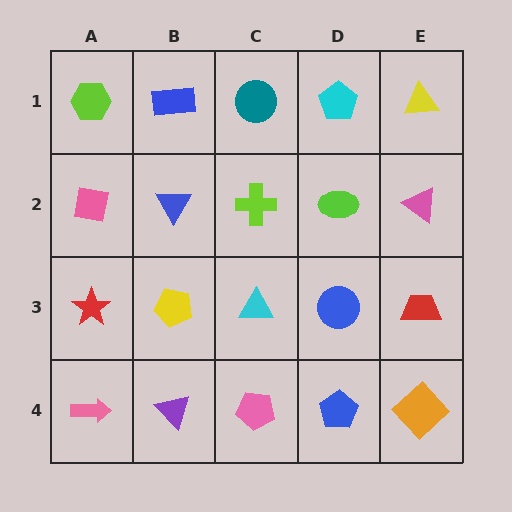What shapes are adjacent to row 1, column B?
A blue triangle (row 2, column B), a lime hexagon (row 1, column A), a teal circle (row 1, column C).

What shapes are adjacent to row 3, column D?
A lime ellipse (row 2, column D), a blue pentagon (row 4, column D), a cyan triangle (row 3, column C), a red trapezoid (row 3, column E).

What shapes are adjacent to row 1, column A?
A pink square (row 2, column A), a blue rectangle (row 1, column B).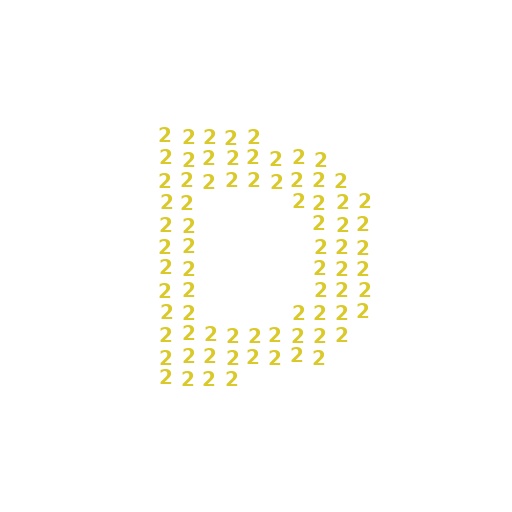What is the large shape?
The large shape is the letter D.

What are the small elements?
The small elements are digit 2's.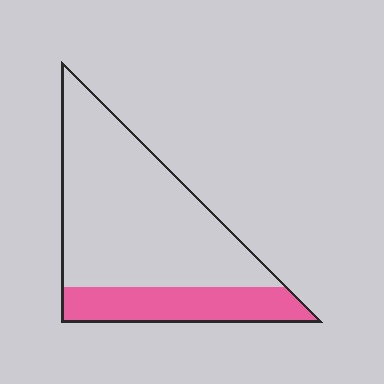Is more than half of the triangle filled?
No.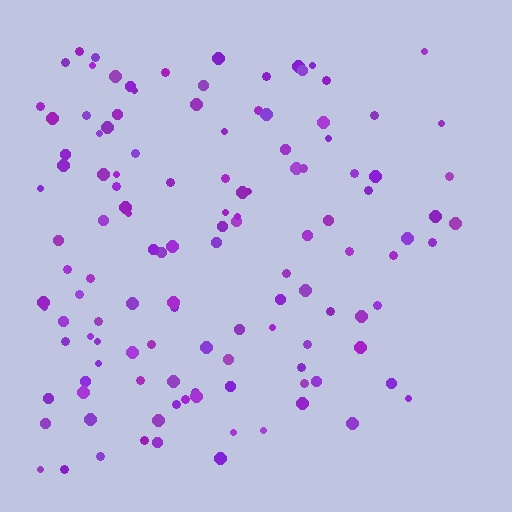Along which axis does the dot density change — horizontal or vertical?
Horizontal.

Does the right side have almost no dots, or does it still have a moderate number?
Still a moderate number, just noticeably fewer than the left.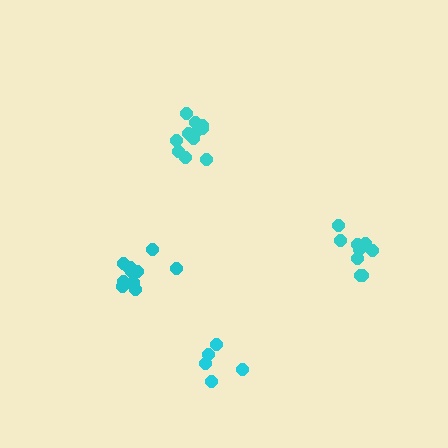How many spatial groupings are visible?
There are 4 spatial groupings.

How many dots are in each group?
Group 1: 5 dots, Group 2: 11 dots, Group 3: 10 dots, Group 4: 11 dots (37 total).